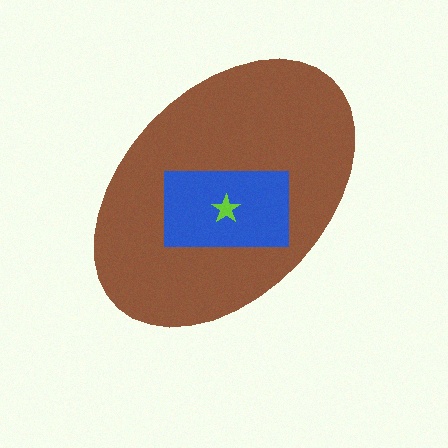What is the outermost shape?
The brown ellipse.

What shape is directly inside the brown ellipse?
The blue rectangle.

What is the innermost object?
The lime star.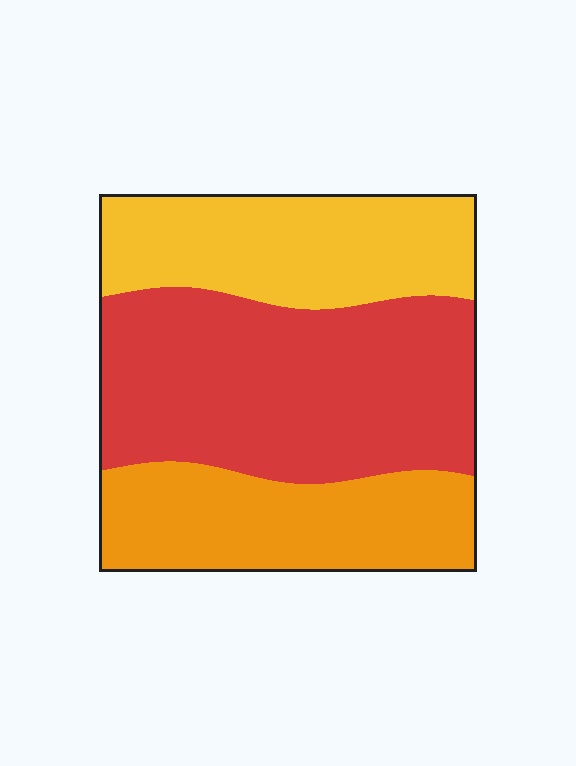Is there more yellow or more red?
Red.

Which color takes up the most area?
Red, at roughly 45%.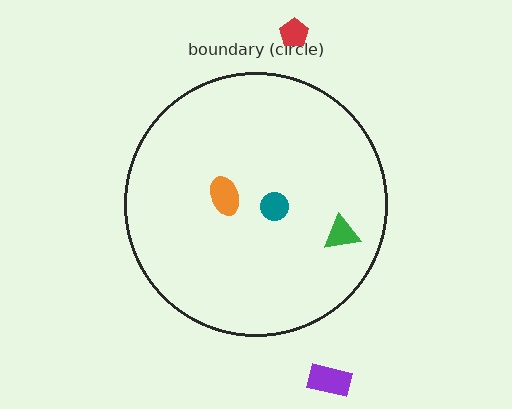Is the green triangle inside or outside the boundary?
Inside.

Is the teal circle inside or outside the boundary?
Inside.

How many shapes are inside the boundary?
3 inside, 2 outside.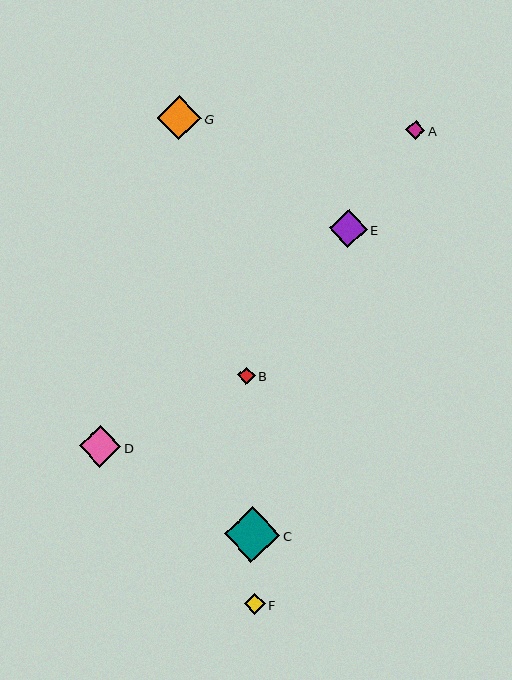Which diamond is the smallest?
Diamond B is the smallest with a size of approximately 17 pixels.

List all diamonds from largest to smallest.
From largest to smallest: C, G, D, E, F, A, B.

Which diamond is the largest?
Diamond C is the largest with a size of approximately 55 pixels.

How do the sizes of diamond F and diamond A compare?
Diamond F and diamond A are approximately the same size.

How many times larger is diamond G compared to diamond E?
Diamond G is approximately 1.2 times the size of diamond E.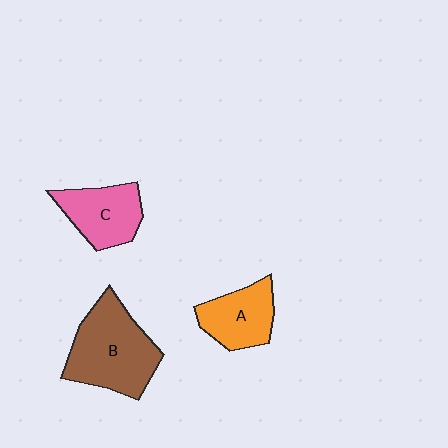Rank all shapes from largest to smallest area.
From largest to smallest: B (brown), C (pink), A (orange).